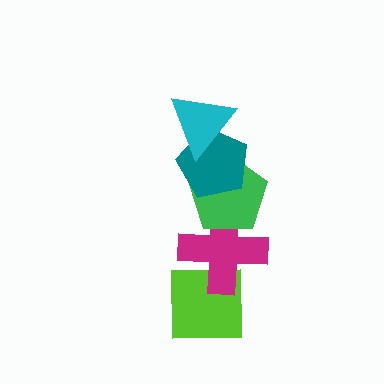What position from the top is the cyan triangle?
The cyan triangle is 1st from the top.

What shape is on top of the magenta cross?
The green pentagon is on top of the magenta cross.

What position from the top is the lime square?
The lime square is 5th from the top.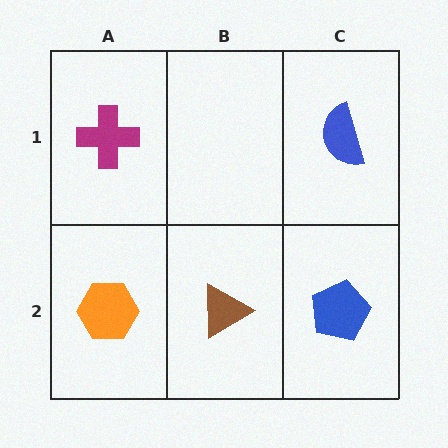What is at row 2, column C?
A blue pentagon.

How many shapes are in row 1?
2 shapes.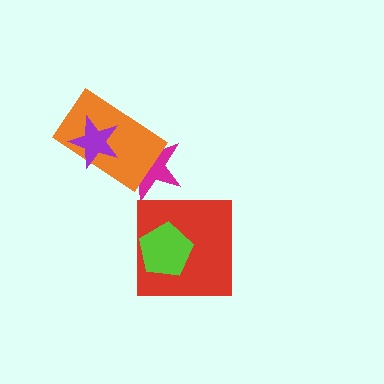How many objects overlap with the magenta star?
1 object overlaps with the magenta star.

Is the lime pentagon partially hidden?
No, no other shape covers it.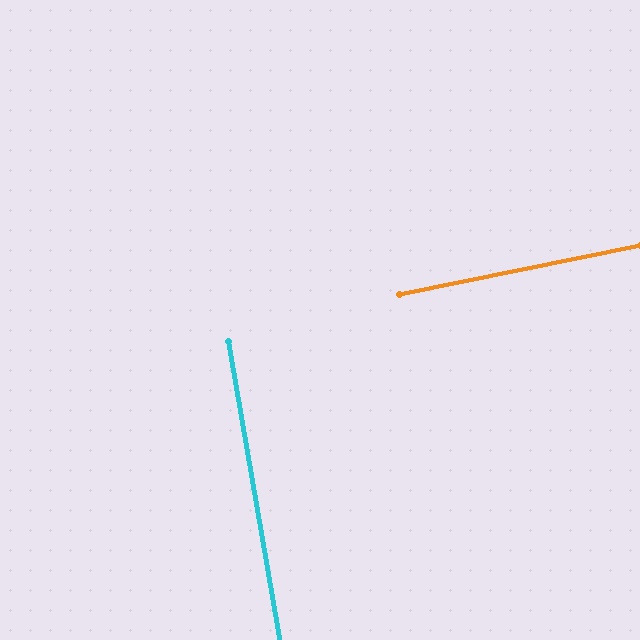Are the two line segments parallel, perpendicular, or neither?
Perpendicular — they meet at approximately 88°.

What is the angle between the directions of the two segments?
Approximately 88 degrees.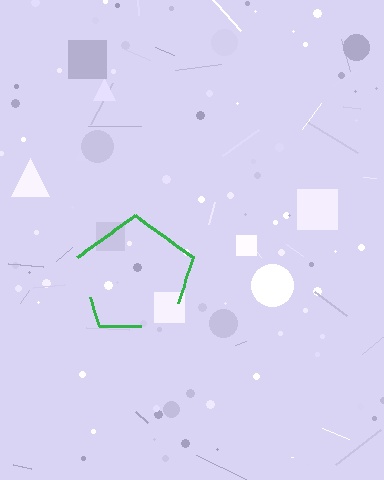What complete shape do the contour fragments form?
The contour fragments form a pentagon.